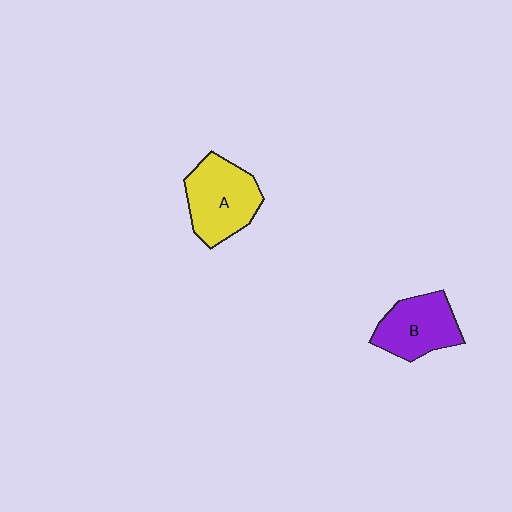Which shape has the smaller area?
Shape B (purple).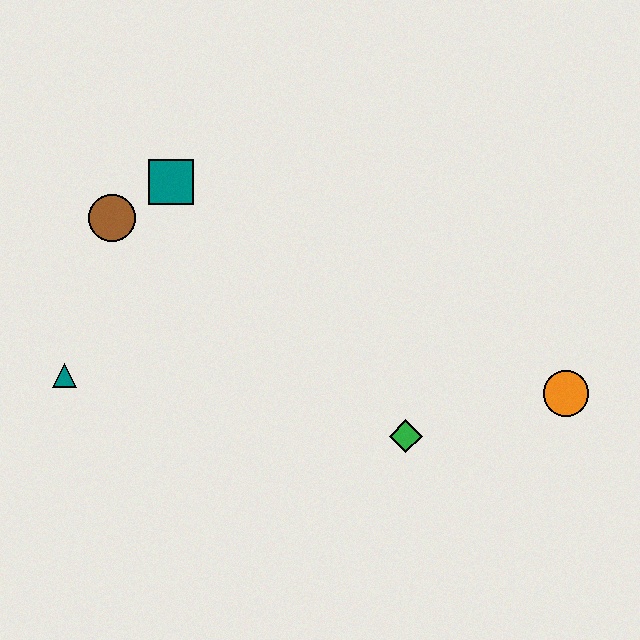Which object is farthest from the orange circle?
The teal triangle is farthest from the orange circle.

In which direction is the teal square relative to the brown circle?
The teal square is to the right of the brown circle.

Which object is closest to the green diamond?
The orange circle is closest to the green diamond.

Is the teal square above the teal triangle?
Yes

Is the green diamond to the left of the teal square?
No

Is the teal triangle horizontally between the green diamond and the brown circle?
No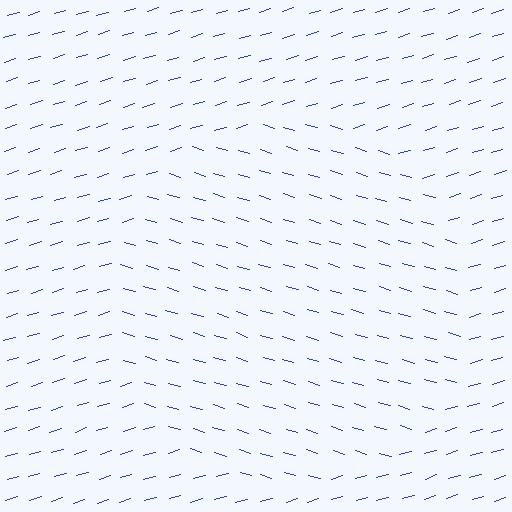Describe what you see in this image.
The image is filled with small blue line segments. A circle region in the image has lines oriented differently from the surrounding lines, creating a visible texture boundary.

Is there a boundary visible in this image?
Yes, there is a texture boundary formed by a change in line orientation.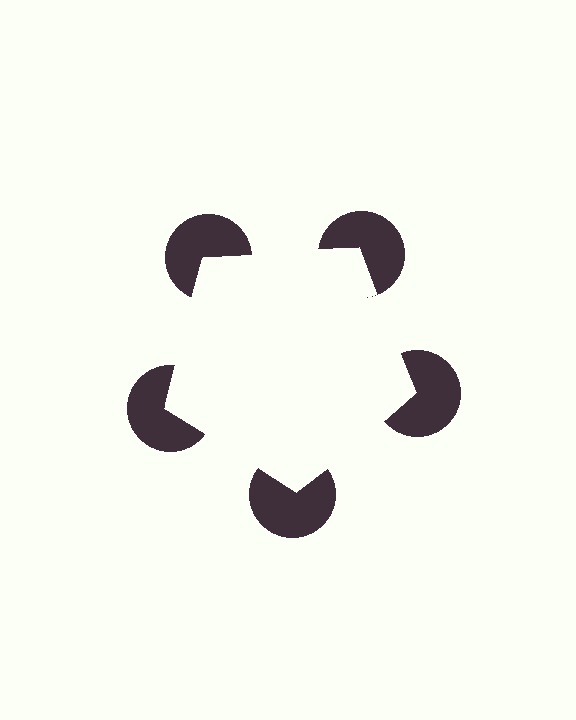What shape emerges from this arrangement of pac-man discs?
An illusory pentagon — its edges are inferred from the aligned wedge cuts in the pac-man discs, not physically drawn.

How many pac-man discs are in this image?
There are 5 — one at each vertex of the illusory pentagon.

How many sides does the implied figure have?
5 sides.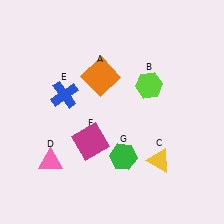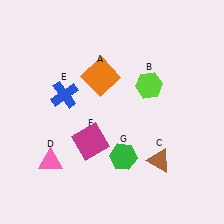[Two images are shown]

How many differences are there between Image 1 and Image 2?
There is 1 difference between the two images.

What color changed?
The triangle (C) changed from yellow in Image 1 to brown in Image 2.